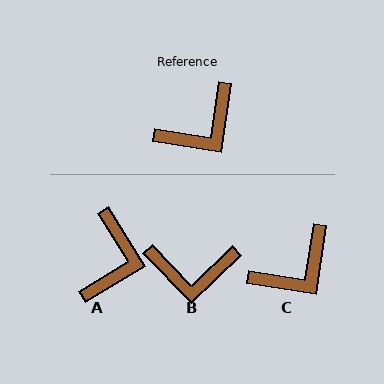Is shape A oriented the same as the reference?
No, it is off by about 40 degrees.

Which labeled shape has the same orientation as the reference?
C.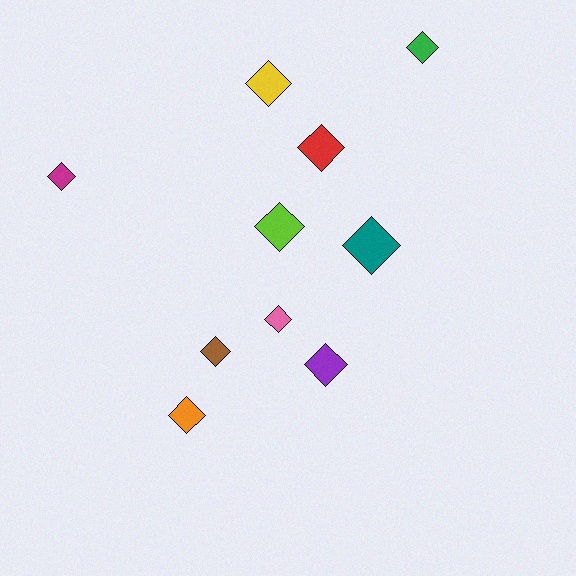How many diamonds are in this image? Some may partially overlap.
There are 10 diamonds.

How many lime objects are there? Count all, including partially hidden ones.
There is 1 lime object.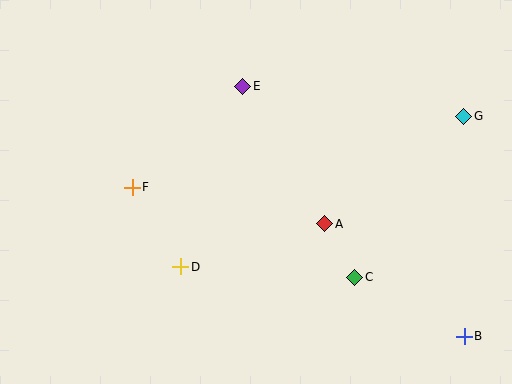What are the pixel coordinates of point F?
Point F is at (132, 187).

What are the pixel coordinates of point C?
Point C is at (355, 277).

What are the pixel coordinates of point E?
Point E is at (243, 86).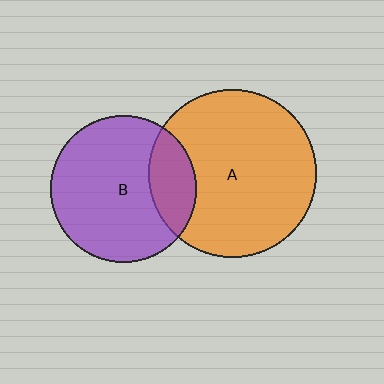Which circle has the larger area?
Circle A (orange).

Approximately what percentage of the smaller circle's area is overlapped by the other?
Approximately 20%.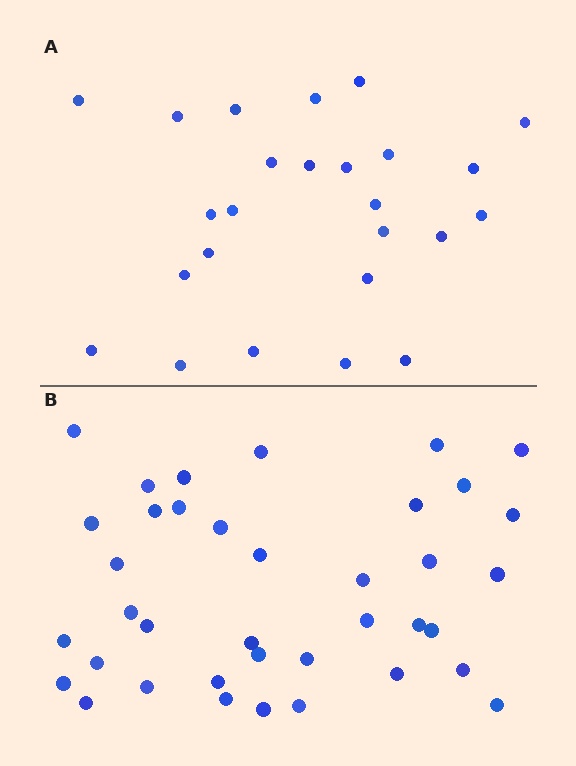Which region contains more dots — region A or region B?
Region B (the bottom region) has more dots.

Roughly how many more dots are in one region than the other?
Region B has approximately 15 more dots than region A.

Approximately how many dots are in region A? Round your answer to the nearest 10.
About 20 dots. (The exact count is 25, which rounds to 20.)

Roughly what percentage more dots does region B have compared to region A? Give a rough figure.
About 50% more.